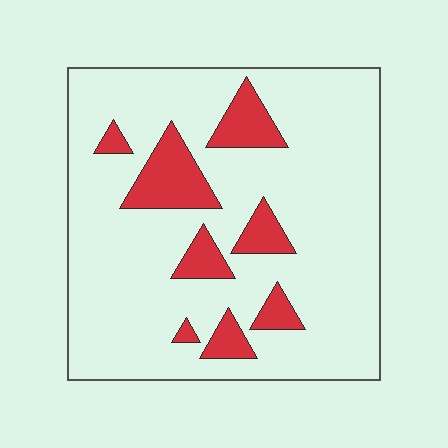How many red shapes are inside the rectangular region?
8.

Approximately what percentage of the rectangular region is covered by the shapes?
Approximately 15%.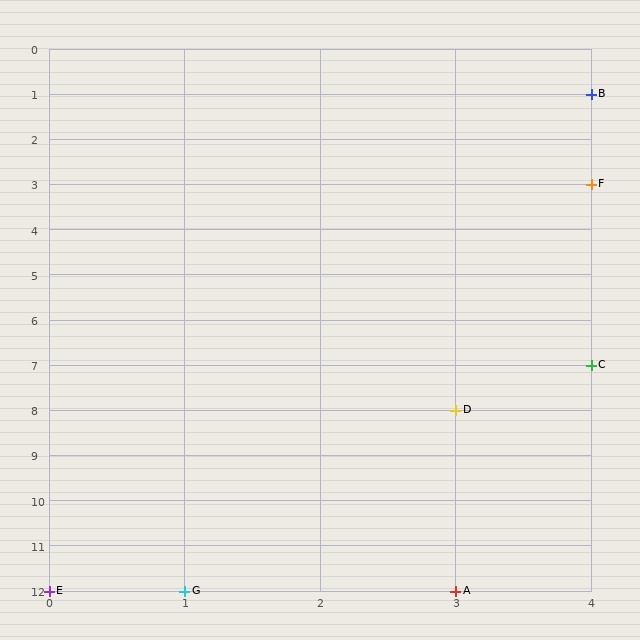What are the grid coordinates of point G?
Point G is at grid coordinates (1, 12).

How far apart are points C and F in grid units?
Points C and F are 4 rows apart.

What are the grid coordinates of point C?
Point C is at grid coordinates (4, 7).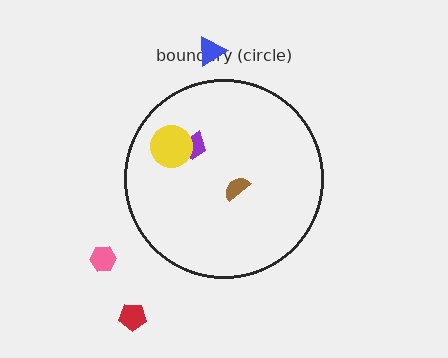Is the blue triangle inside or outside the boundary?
Outside.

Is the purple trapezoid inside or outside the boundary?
Inside.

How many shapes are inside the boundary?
3 inside, 3 outside.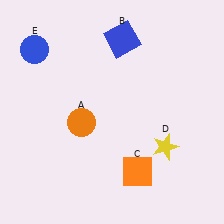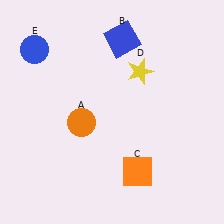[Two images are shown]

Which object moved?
The yellow star (D) moved up.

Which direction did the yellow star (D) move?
The yellow star (D) moved up.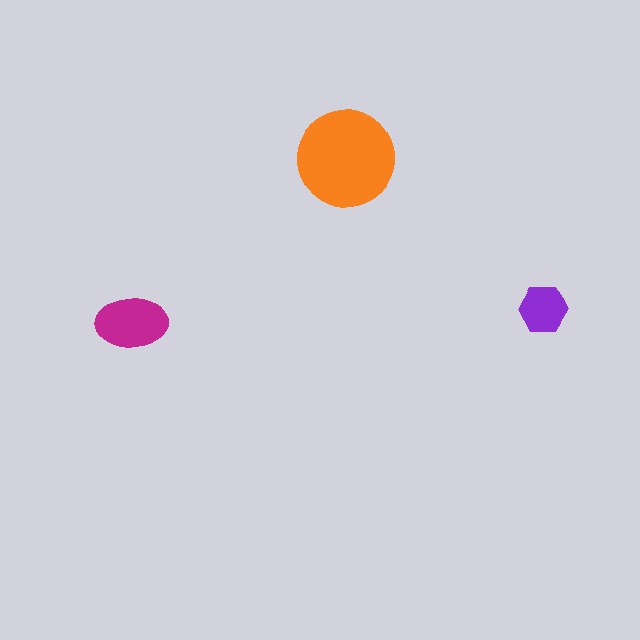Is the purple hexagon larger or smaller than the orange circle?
Smaller.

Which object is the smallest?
The purple hexagon.